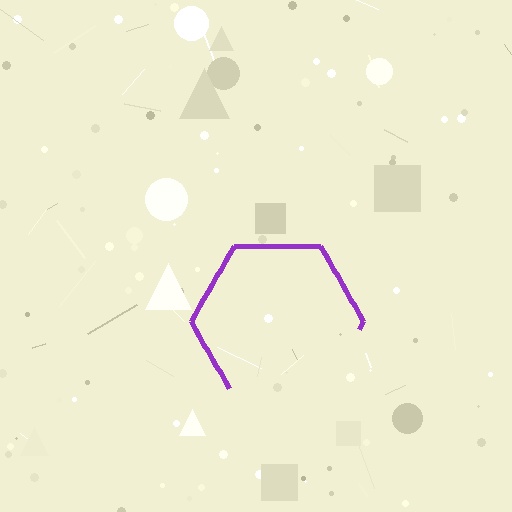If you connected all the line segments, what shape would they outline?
They would outline a hexagon.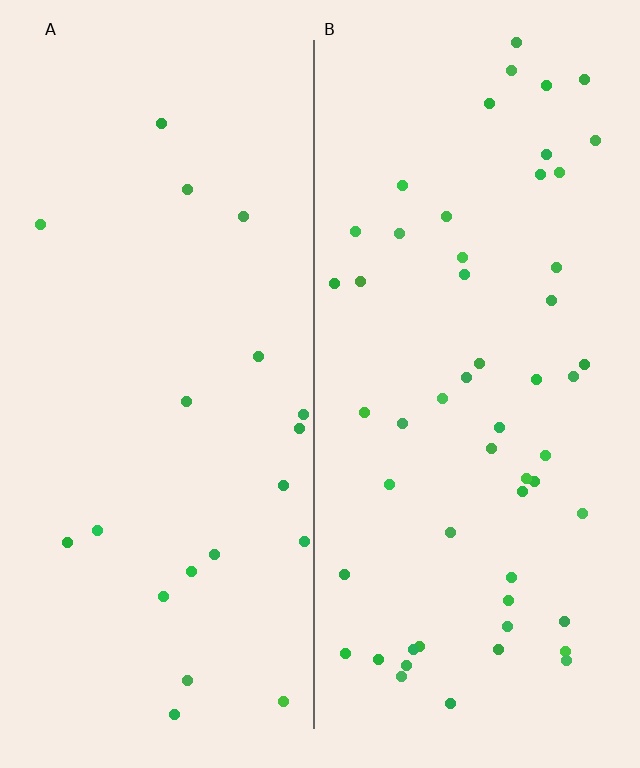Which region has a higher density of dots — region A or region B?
B (the right).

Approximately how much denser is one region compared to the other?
Approximately 2.7× — region B over region A.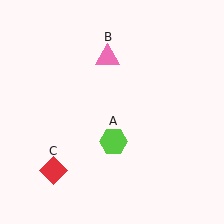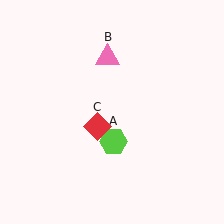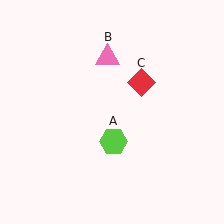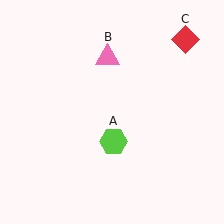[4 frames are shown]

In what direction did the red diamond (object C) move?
The red diamond (object C) moved up and to the right.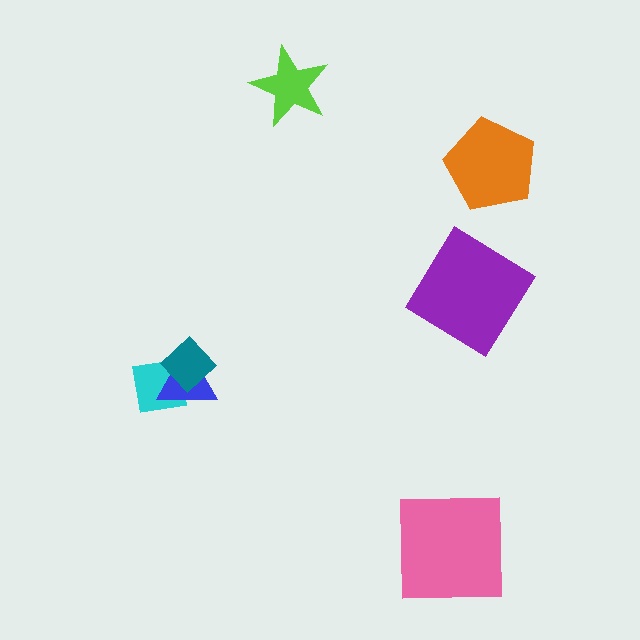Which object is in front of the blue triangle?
The teal diamond is in front of the blue triangle.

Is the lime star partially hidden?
No, no other shape covers it.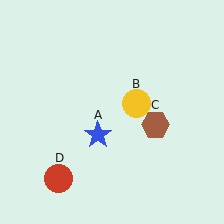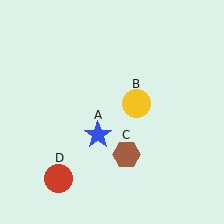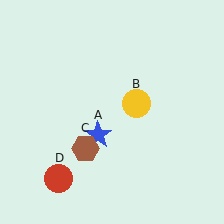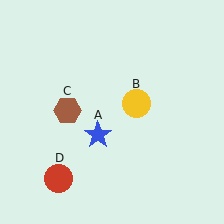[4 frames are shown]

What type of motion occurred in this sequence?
The brown hexagon (object C) rotated clockwise around the center of the scene.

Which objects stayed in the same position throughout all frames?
Blue star (object A) and yellow circle (object B) and red circle (object D) remained stationary.